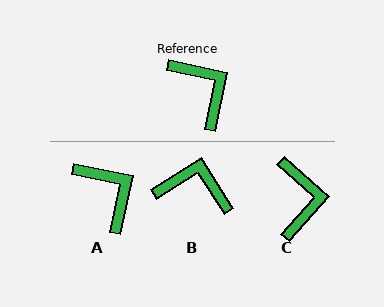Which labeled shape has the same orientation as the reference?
A.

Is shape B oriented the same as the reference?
No, it is off by about 44 degrees.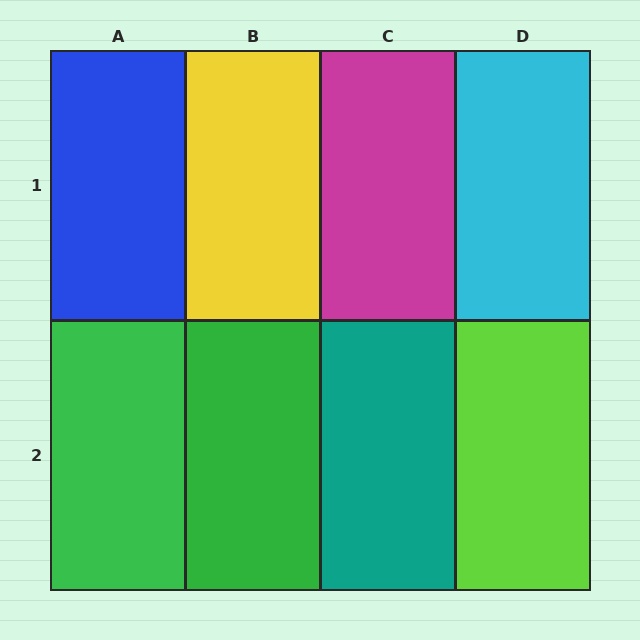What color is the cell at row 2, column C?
Teal.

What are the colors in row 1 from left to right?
Blue, yellow, magenta, cyan.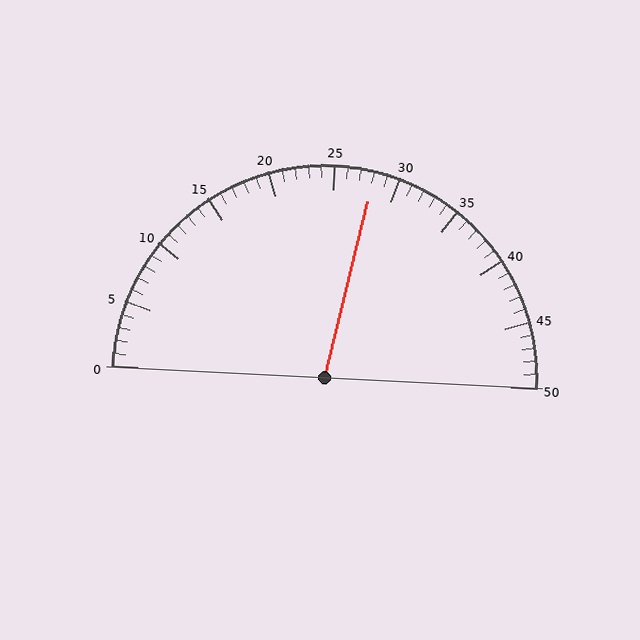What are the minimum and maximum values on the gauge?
The gauge ranges from 0 to 50.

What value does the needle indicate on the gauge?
The needle indicates approximately 28.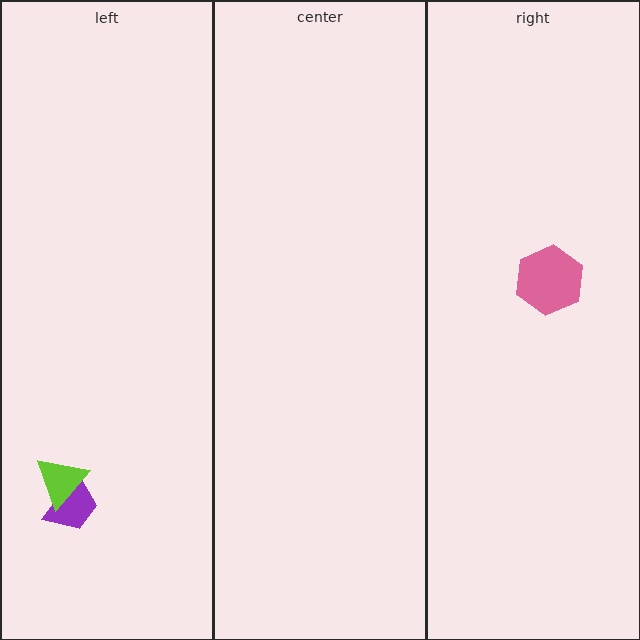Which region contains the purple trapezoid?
The left region.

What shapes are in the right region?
The pink hexagon.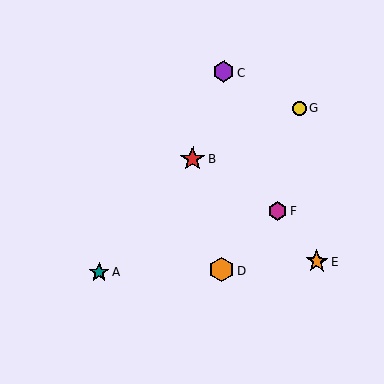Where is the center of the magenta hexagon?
The center of the magenta hexagon is at (278, 211).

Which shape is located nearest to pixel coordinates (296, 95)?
The yellow circle (labeled G) at (299, 109) is nearest to that location.